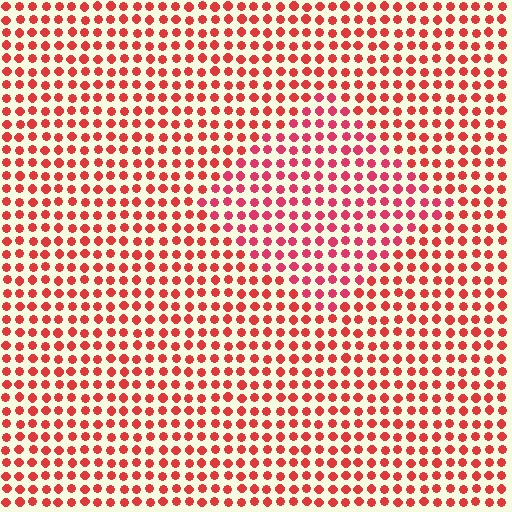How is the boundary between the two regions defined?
The boundary is defined purely by a slight shift in hue (about 18 degrees). Spacing, size, and orientation are identical on both sides.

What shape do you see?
I see a diamond.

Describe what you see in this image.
The image is filled with small red elements in a uniform arrangement. A diamond-shaped region is visible where the elements are tinted to a slightly different hue, forming a subtle color boundary.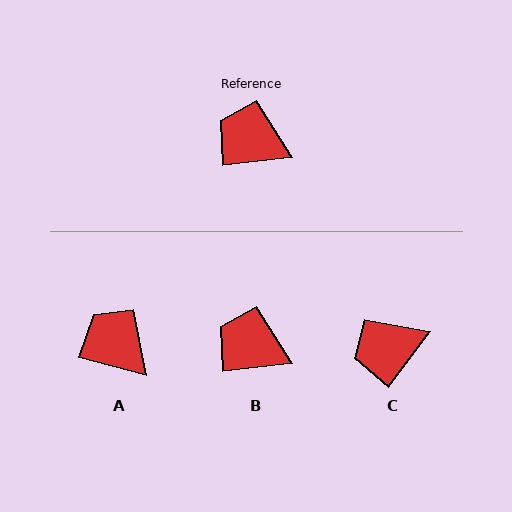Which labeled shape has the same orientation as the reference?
B.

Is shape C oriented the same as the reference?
No, it is off by about 47 degrees.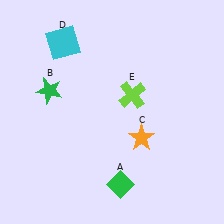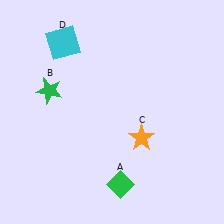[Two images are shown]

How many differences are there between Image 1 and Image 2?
There is 1 difference between the two images.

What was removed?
The lime cross (E) was removed in Image 2.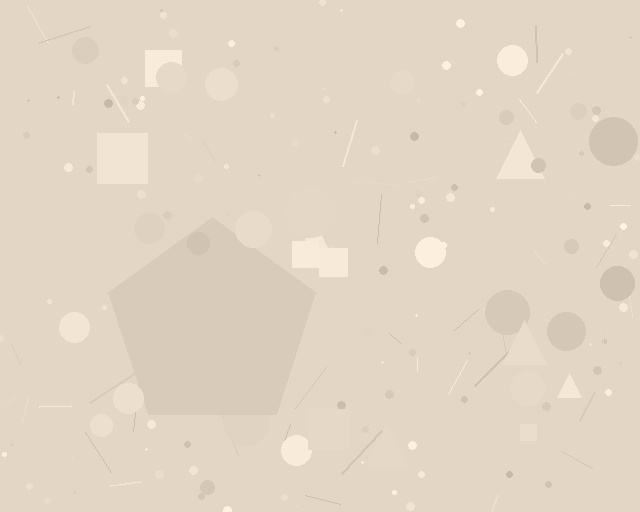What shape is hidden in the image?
A pentagon is hidden in the image.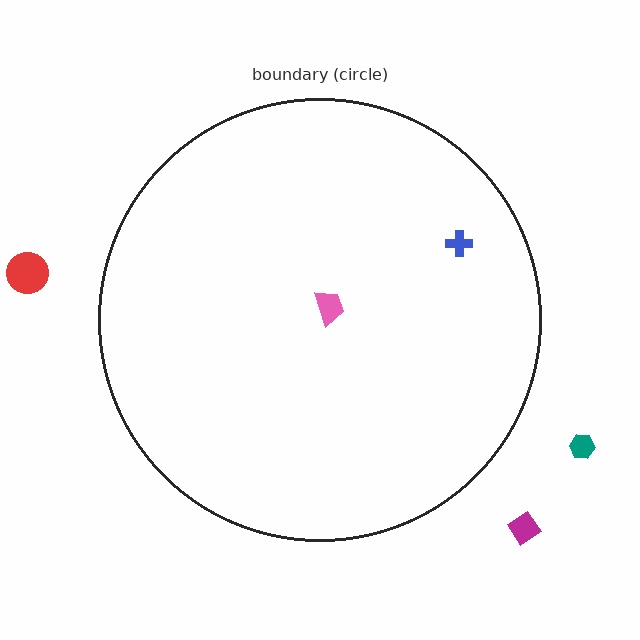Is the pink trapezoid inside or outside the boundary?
Inside.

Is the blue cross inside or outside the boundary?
Inside.